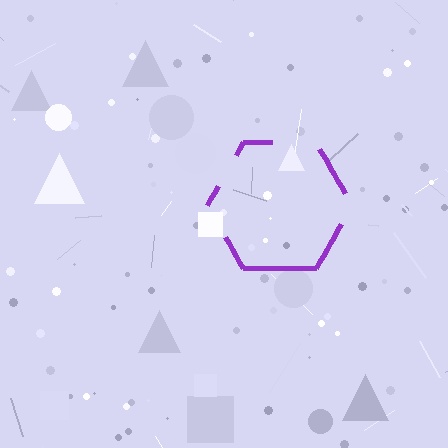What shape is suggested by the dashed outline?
The dashed outline suggests a hexagon.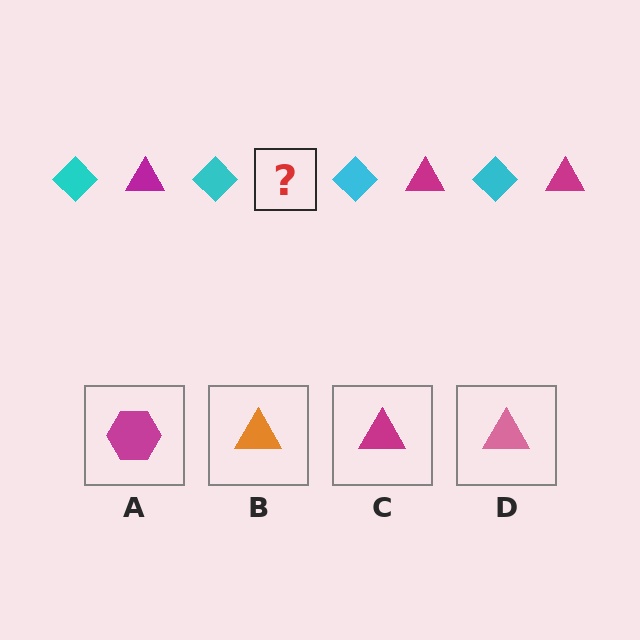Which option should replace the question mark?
Option C.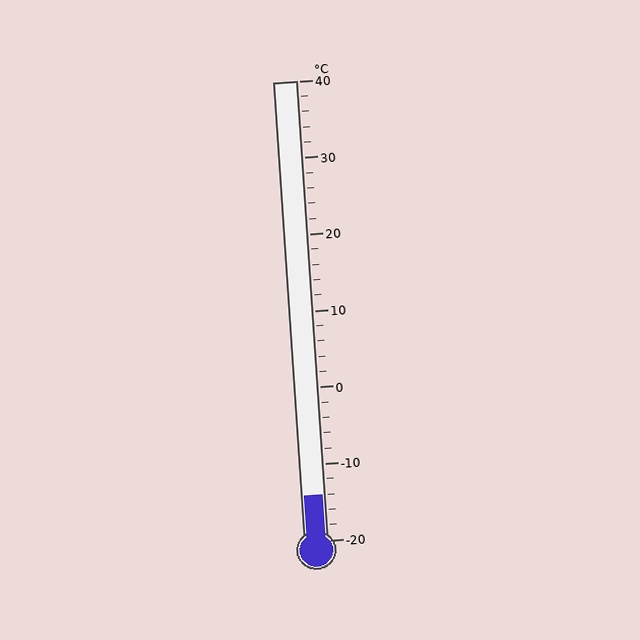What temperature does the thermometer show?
The thermometer shows approximately -14°C.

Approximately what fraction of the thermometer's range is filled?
The thermometer is filled to approximately 10% of its range.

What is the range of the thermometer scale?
The thermometer scale ranges from -20°C to 40°C.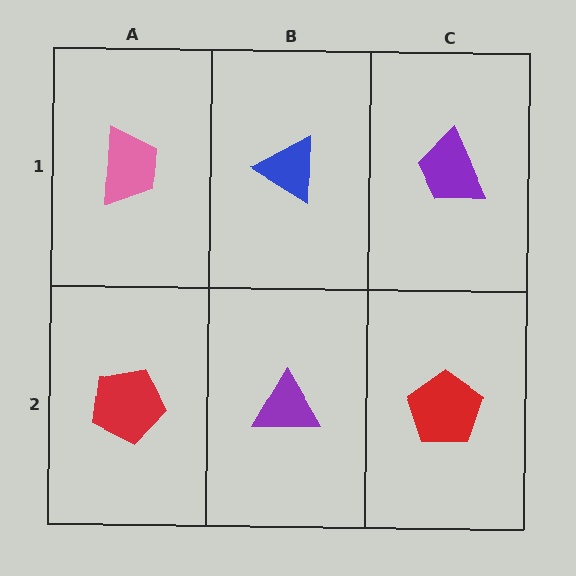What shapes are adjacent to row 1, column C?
A red pentagon (row 2, column C), a blue triangle (row 1, column B).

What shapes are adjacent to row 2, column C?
A purple trapezoid (row 1, column C), a purple triangle (row 2, column B).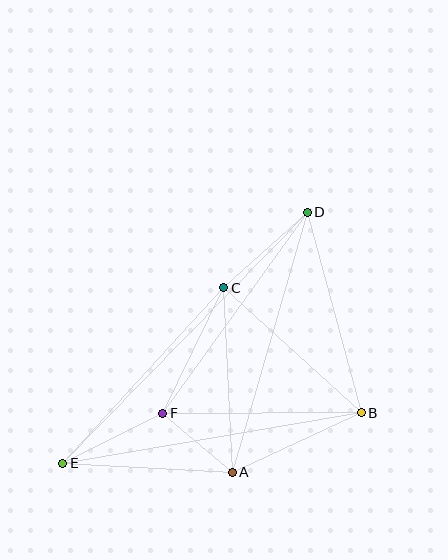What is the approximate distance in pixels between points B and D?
The distance between B and D is approximately 208 pixels.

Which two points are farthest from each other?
Points D and E are farthest from each other.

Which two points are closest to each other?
Points A and F are closest to each other.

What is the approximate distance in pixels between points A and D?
The distance between A and D is approximately 270 pixels.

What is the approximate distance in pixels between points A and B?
The distance between A and B is approximately 142 pixels.